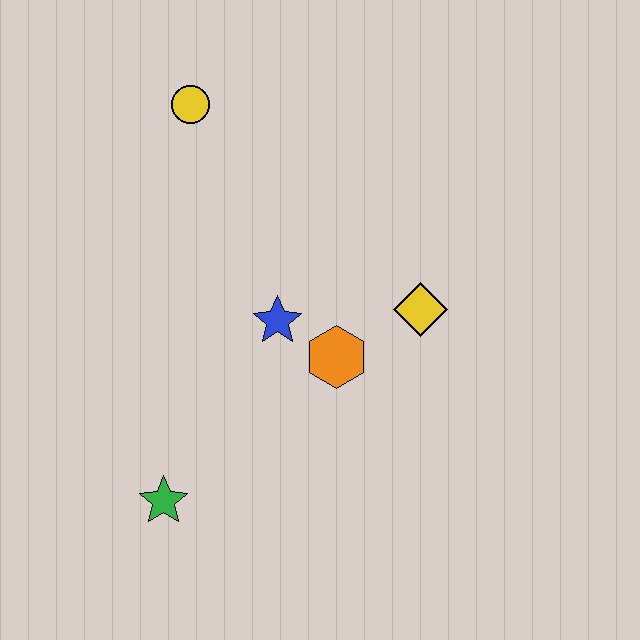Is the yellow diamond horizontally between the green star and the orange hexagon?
No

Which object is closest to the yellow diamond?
The orange hexagon is closest to the yellow diamond.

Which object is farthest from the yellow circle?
The green star is farthest from the yellow circle.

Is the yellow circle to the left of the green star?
No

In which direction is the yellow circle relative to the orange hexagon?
The yellow circle is above the orange hexagon.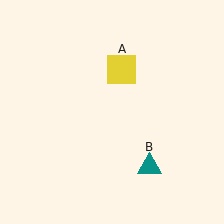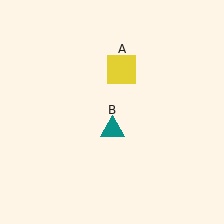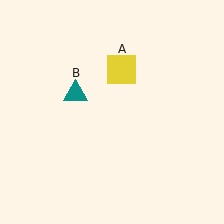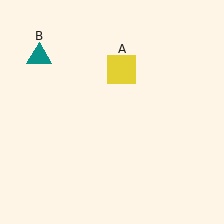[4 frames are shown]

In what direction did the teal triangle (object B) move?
The teal triangle (object B) moved up and to the left.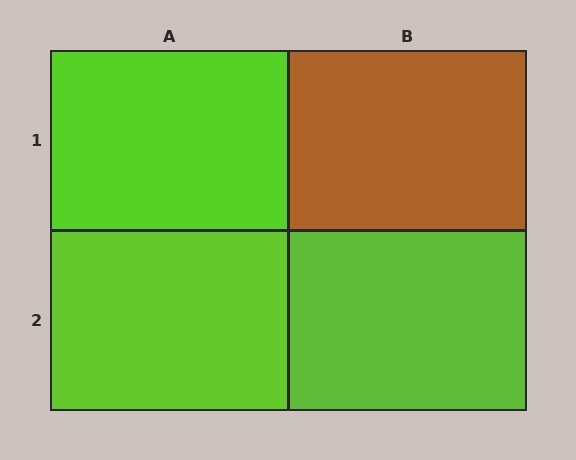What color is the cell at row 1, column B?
Brown.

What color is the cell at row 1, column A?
Lime.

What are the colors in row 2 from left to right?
Lime, lime.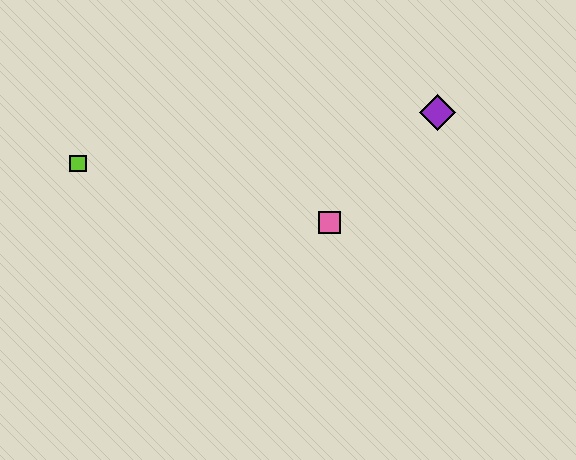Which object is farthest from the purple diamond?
The lime square is farthest from the purple diamond.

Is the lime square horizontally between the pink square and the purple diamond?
No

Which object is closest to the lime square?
The pink square is closest to the lime square.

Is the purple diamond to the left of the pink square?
No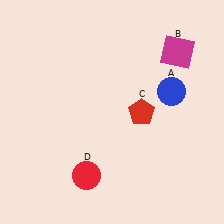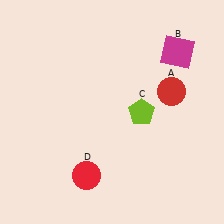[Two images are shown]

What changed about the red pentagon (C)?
In Image 1, C is red. In Image 2, it changed to lime.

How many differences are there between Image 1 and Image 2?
There are 2 differences between the two images.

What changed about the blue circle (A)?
In Image 1, A is blue. In Image 2, it changed to red.